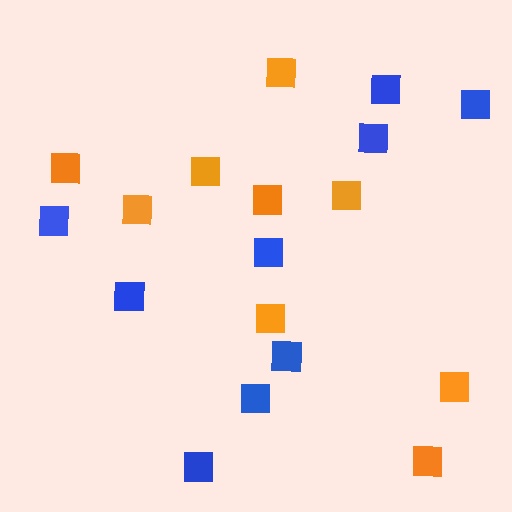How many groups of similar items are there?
There are 2 groups: one group of orange squares (9) and one group of blue squares (9).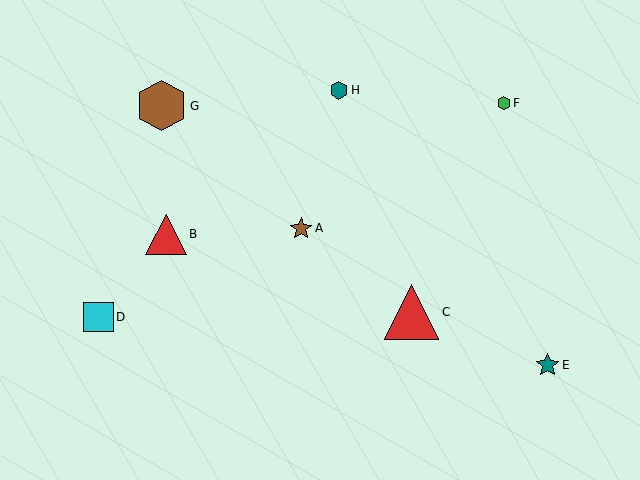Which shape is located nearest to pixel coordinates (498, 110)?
The green hexagon (labeled F) at (504, 103) is nearest to that location.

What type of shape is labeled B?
Shape B is a red triangle.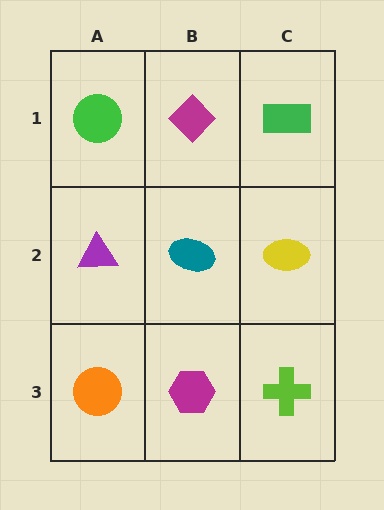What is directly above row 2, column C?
A green rectangle.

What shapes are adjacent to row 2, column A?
A green circle (row 1, column A), an orange circle (row 3, column A), a teal ellipse (row 2, column B).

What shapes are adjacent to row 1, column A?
A purple triangle (row 2, column A), a magenta diamond (row 1, column B).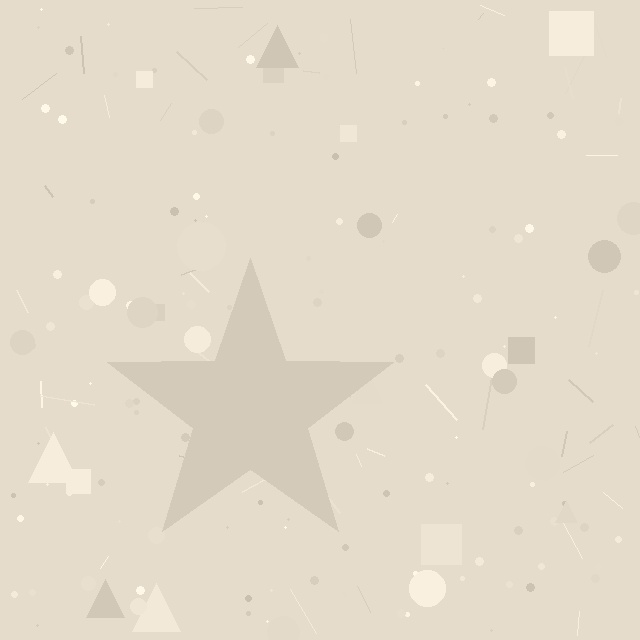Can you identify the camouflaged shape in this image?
The camouflaged shape is a star.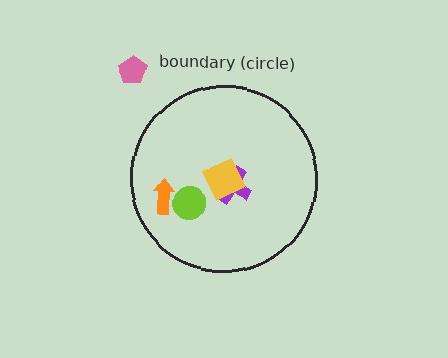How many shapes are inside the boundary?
4 inside, 1 outside.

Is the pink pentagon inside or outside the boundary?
Outside.